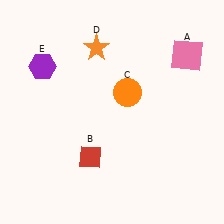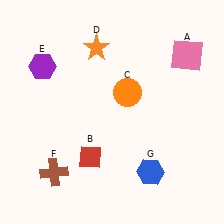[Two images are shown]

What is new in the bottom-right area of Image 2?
A blue hexagon (G) was added in the bottom-right area of Image 2.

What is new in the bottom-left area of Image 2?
A brown cross (F) was added in the bottom-left area of Image 2.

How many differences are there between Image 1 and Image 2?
There are 2 differences between the two images.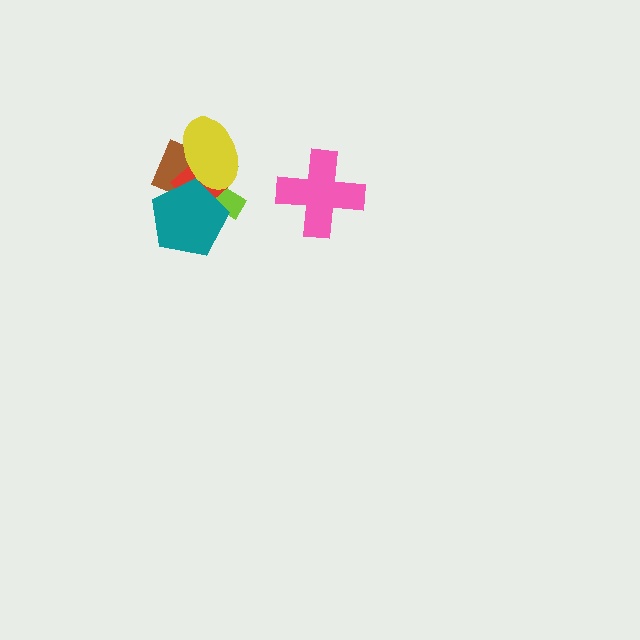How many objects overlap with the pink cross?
0 objects overlap with the pink cross.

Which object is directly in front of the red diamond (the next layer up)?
The yellow ellipse is directly in front of the red diamond.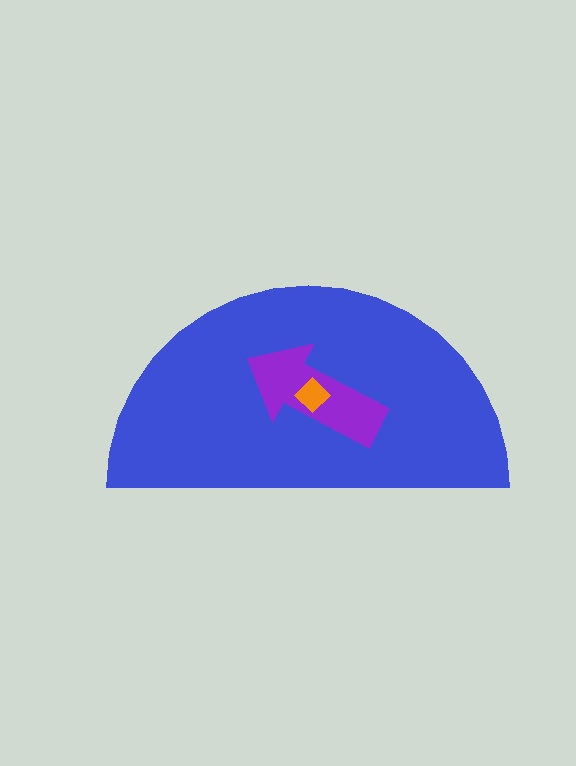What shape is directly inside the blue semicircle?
The purple arrow.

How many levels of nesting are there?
3.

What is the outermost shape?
The blue semicircle.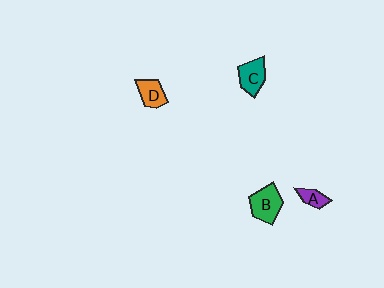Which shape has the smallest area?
Shape A (purple).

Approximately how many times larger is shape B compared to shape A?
Approximately 2.2 times.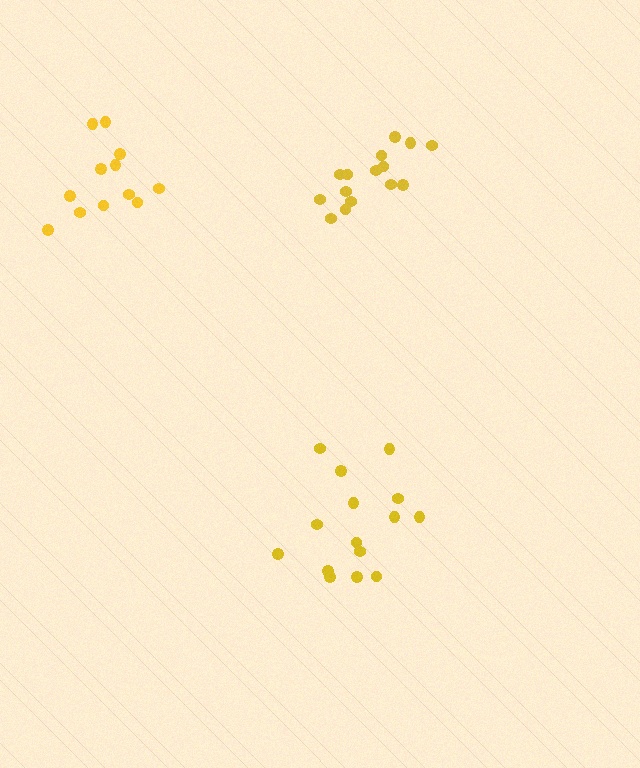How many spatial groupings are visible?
There are 3 spatial groupings.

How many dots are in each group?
Group 1: 15 dots, Group 2: 15 dots, Group 3: 12 dots (42 total).